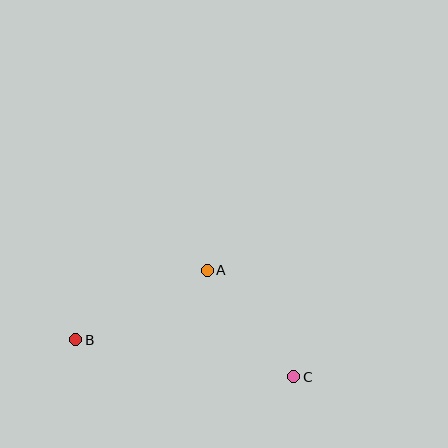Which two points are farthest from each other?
Points B and C are farthest from each other.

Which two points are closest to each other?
Points A and C are closest to each other.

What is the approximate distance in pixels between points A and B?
The distance between A and B is approximately 149 pixels.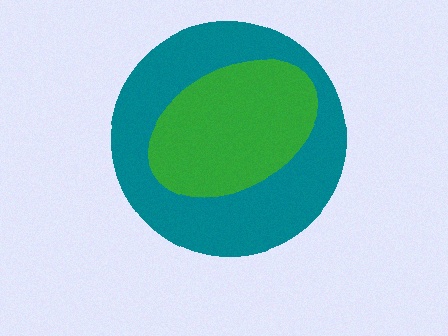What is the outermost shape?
The teal circle.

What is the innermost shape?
The green ellipse.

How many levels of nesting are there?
2.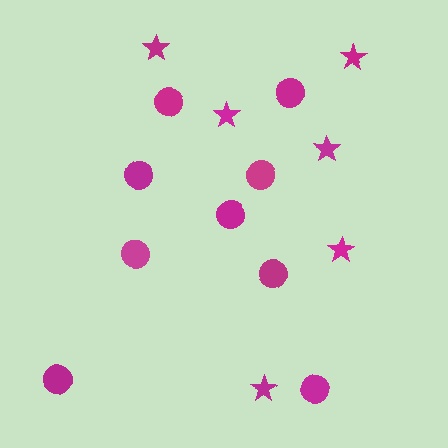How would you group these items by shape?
There are 2 groups: one group of stars (6) and one group of circles (9).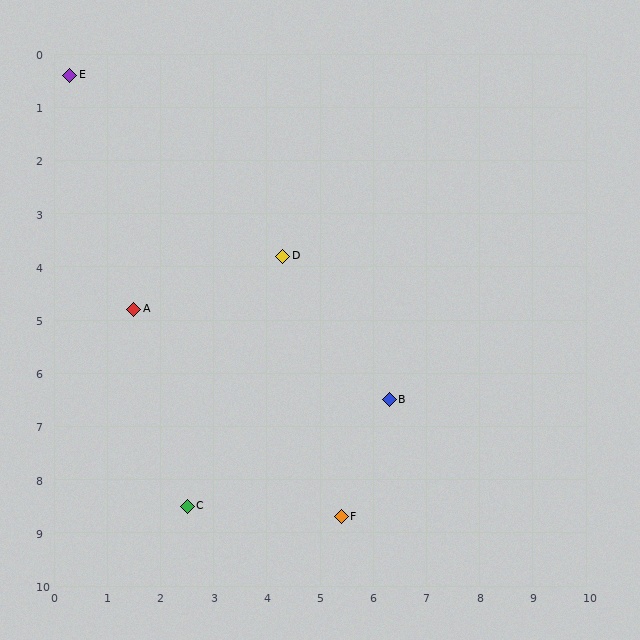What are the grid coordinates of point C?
Point C is at approximately (2.5, 8.5).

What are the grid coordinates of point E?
Point E is at approximately (0.3, 0.4).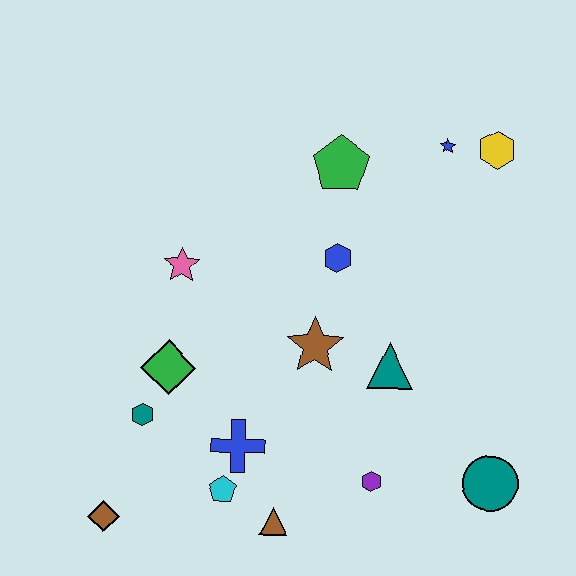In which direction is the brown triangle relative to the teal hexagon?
The brown triangle is to the right of the teal hexagon.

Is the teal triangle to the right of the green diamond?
Yes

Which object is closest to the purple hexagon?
The brown triangle is closest to the purple hexagon.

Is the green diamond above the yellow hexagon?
No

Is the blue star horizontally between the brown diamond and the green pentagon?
No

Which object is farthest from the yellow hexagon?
The brown diamond is farthest from the yellow hexagon.